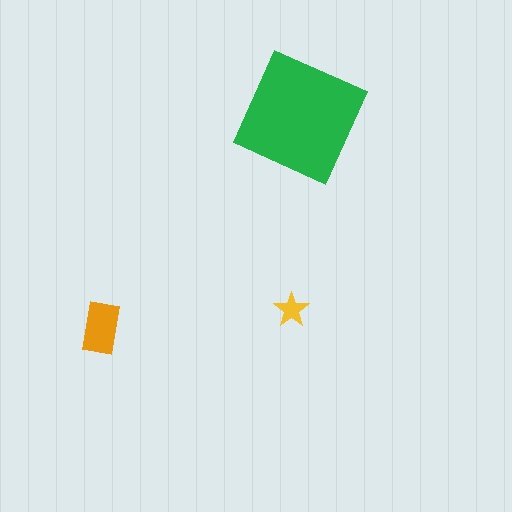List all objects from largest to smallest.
The green square, the orange rectangle, the yellow star.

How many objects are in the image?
There are 3 objects in the image.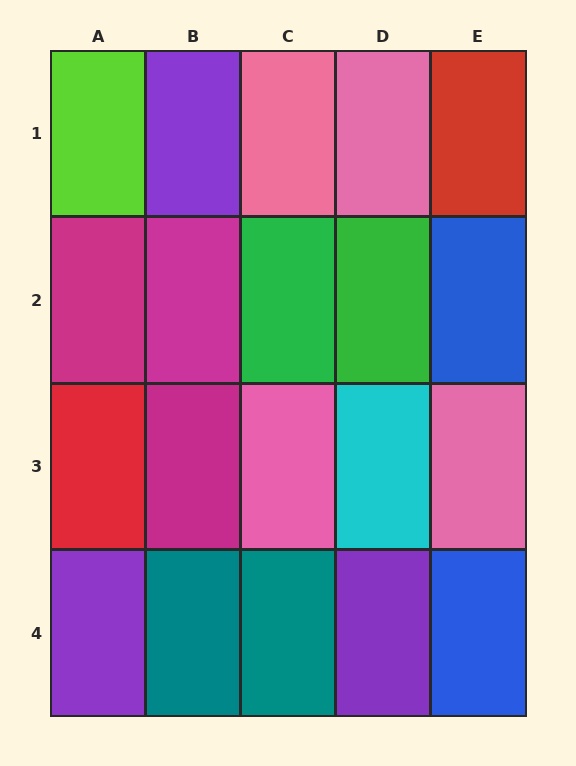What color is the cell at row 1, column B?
Purple.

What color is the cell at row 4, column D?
Purple.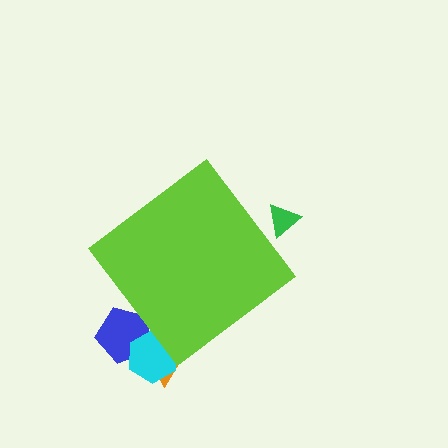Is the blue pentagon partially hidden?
Yes, the blue pentagon is partially hidden behind the lime diamond.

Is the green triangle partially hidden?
Yes, the green triangle is partially hidden behind the lime diamond.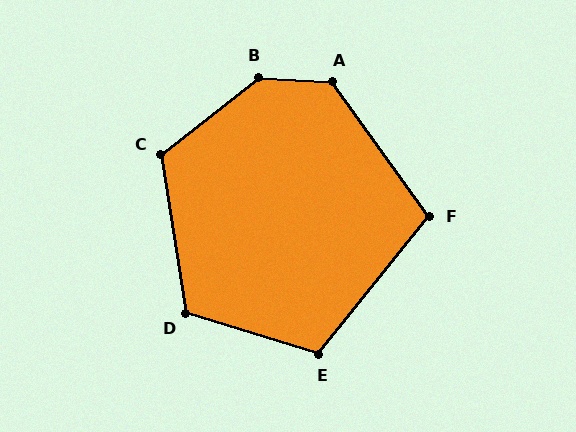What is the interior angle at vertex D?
Approximately 116 degrees (obtuse).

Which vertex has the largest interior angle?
B, at approximately 139 degrees.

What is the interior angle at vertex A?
Approximately 129 degrees (obtuse).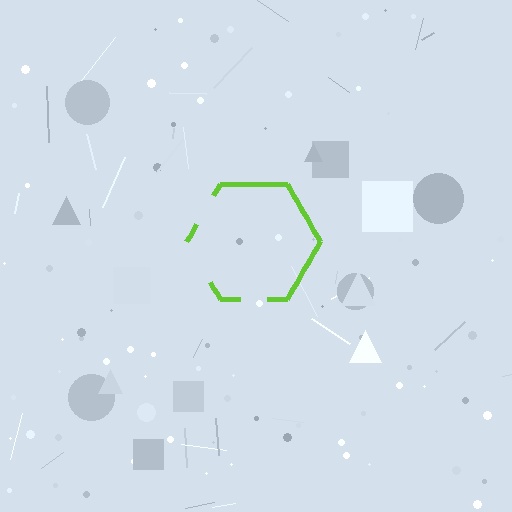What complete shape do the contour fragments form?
The contour fragments form a hexagon.